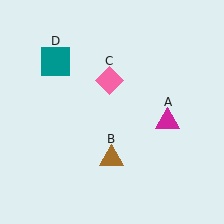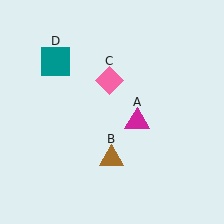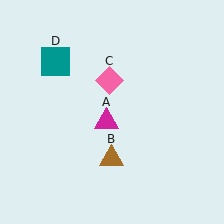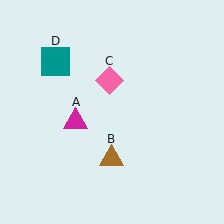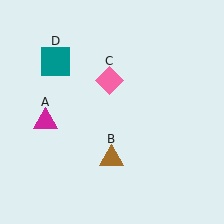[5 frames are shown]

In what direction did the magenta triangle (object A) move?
The magenta triangle (object A) moved left.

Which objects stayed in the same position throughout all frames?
Brown triangle (object B) and pink diamond (object C) and teal square (object D) remained stationary.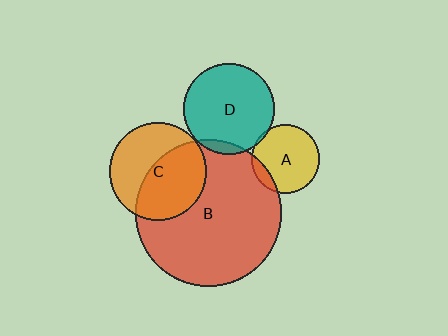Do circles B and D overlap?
Yes.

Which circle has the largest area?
Circle B (red).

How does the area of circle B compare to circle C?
Approximately 2.3 times.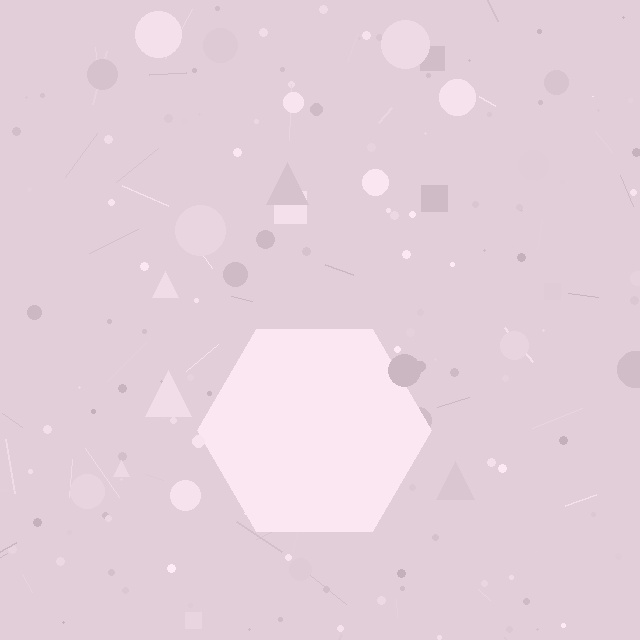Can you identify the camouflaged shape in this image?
The camouflaged shape is a hexagon.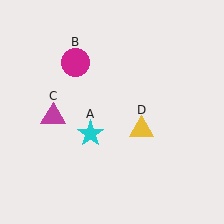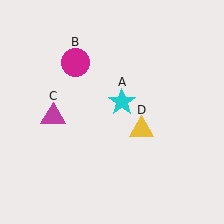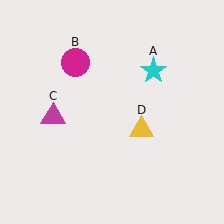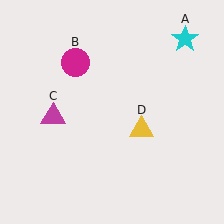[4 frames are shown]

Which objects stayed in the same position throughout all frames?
Magenta circle (object B) and magenta triangle (object C) and yellow triangle (object D) remained stationary.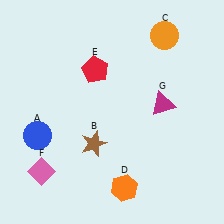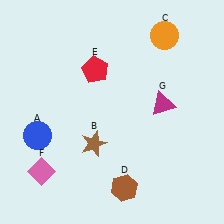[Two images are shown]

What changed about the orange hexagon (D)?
In Image 1, D is orange. In Image 2, it changed to brown.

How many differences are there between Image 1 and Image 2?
There is 1 difference between the two images.